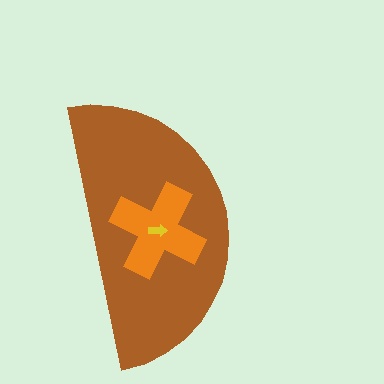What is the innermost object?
The yellow arrow.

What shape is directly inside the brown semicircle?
The orange cross.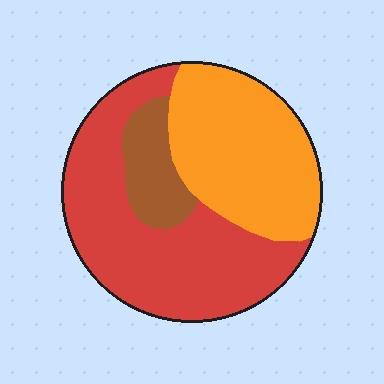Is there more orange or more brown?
Orange.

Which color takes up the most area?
Red, at roughly 50%.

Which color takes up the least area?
Brown, at roughly 10%.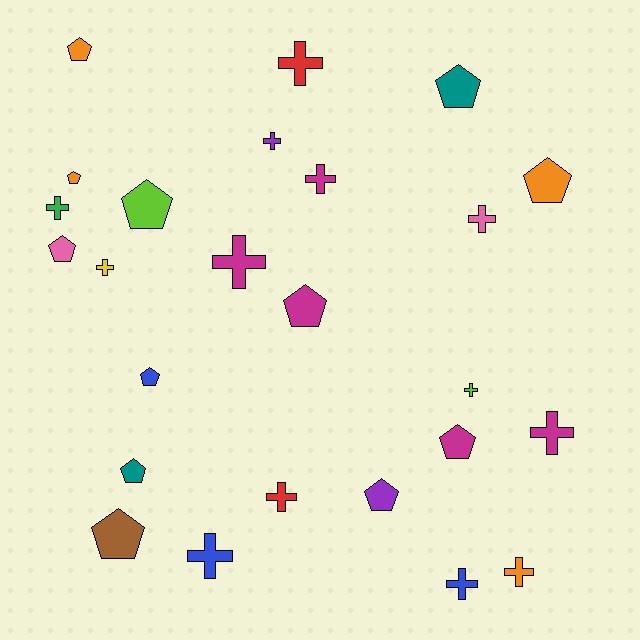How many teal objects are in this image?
There are 2 teal objects.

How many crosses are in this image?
There are 13 crosses.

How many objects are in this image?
There are 25 objects.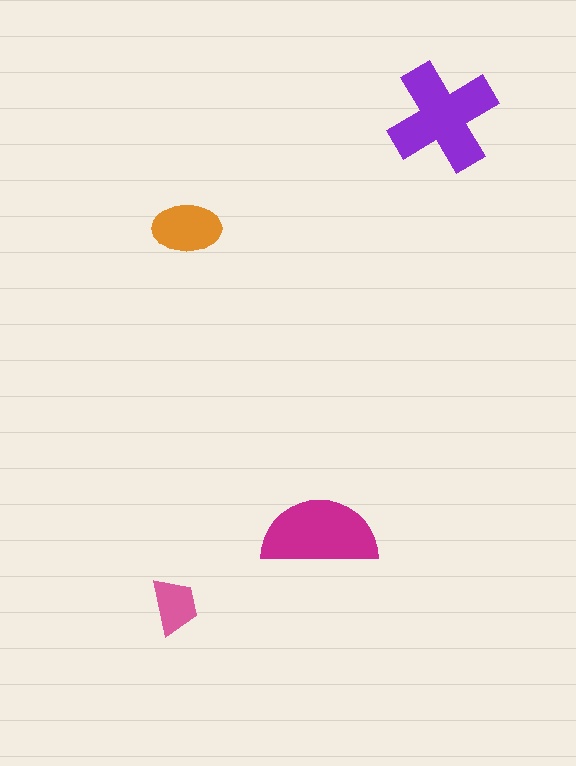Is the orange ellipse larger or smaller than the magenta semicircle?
Smaller.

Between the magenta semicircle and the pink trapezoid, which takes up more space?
The magenta semicircle.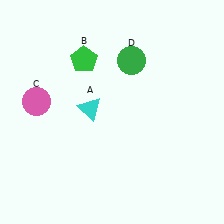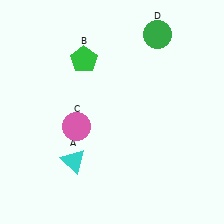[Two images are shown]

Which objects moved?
The objects that moved are: the cyan triangle (A), the pink circle (C), the green circle (D).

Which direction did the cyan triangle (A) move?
The cyan triangle (A) moved down.